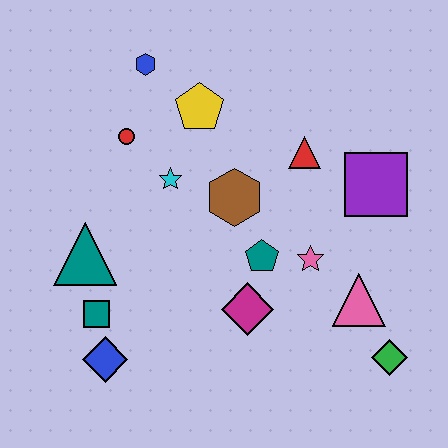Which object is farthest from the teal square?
The purple square is farthest from the teal square.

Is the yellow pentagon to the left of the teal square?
No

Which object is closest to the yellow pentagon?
The blue hexagon is closest to the yellow pentagon.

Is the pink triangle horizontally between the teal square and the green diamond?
Yes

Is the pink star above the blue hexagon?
No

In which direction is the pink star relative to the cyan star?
The pink star is to the right of the cyan star.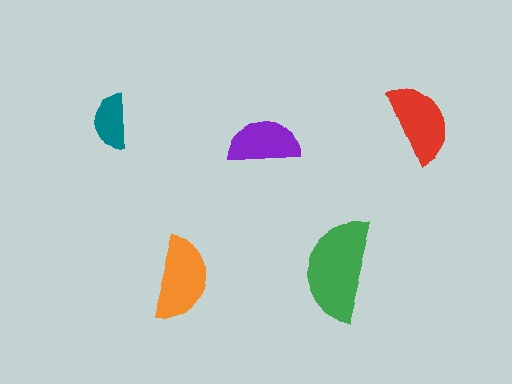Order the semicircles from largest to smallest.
the green one, the orange one, the red one, the purple one, the teal one.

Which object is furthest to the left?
The teal semicircle is leftmost.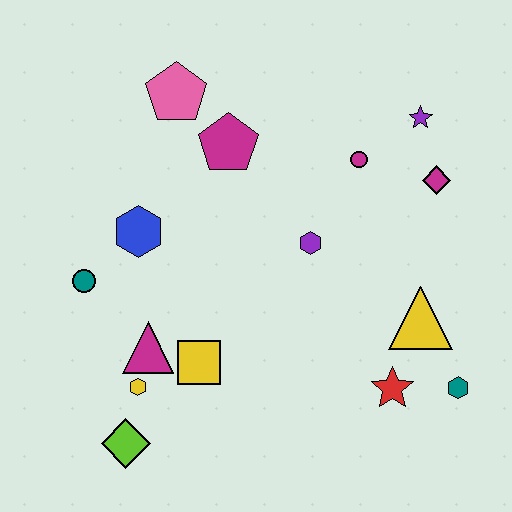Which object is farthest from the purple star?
The lime diamond is farthest from the purple star.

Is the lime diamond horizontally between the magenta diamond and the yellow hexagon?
No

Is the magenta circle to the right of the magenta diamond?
No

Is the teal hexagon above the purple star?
No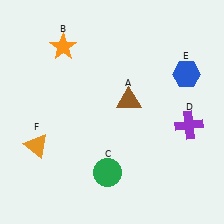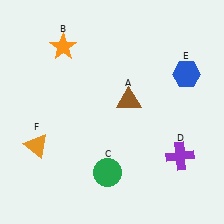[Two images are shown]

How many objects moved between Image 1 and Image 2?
1 object moved between the two images.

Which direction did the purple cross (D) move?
The purple cross (D) moved down.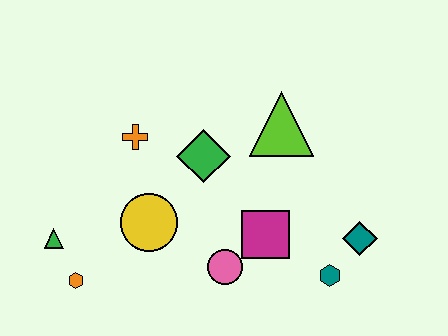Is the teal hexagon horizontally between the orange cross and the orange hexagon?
No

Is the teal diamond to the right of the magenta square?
Yes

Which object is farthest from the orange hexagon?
The teal diamond is farthest from the orange hexagon.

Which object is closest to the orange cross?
The green diamond is closest to the orange cross.